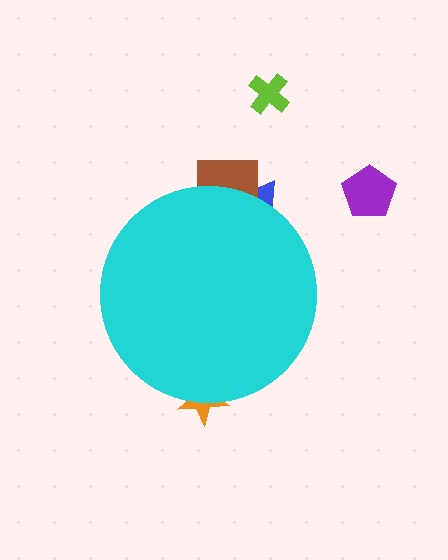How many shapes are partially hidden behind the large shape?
3 shapes are partially hidden.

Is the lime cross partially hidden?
No, the lime cross is fully visible.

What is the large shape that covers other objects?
A cyan circle.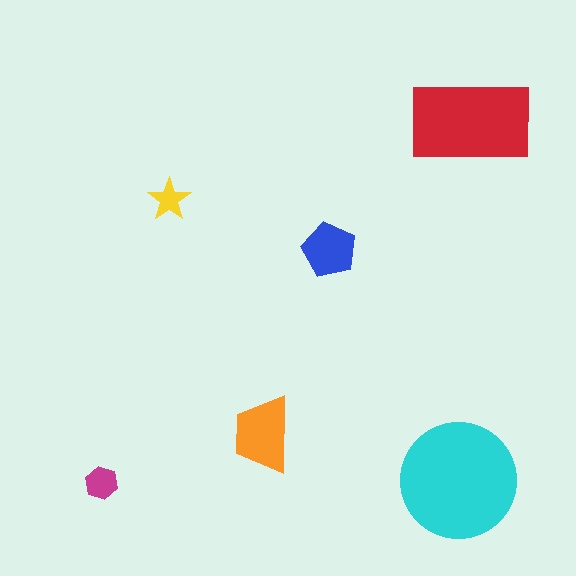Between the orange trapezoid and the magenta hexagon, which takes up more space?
The orange trapezoid.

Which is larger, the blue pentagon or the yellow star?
The blue pentagon.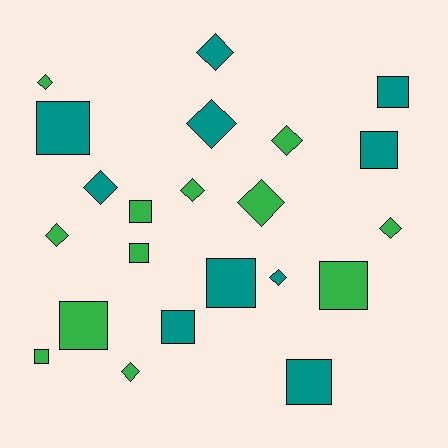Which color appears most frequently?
Green, with 12 objects.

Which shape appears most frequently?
Diamond, with 11 objects.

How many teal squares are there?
There are 6 teal squares.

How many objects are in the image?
There are 22 objects.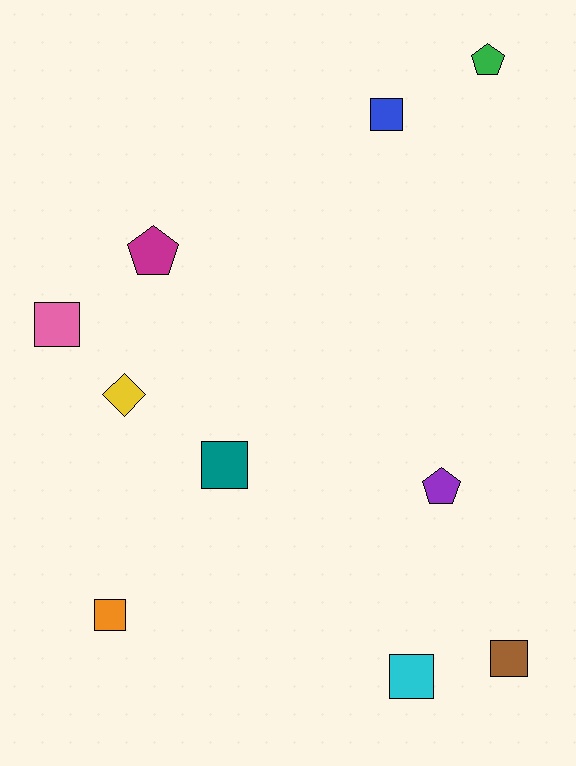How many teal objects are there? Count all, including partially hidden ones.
There is 1 teal object.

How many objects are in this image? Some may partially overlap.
There are 10 objects.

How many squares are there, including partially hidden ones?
There are 6 squares.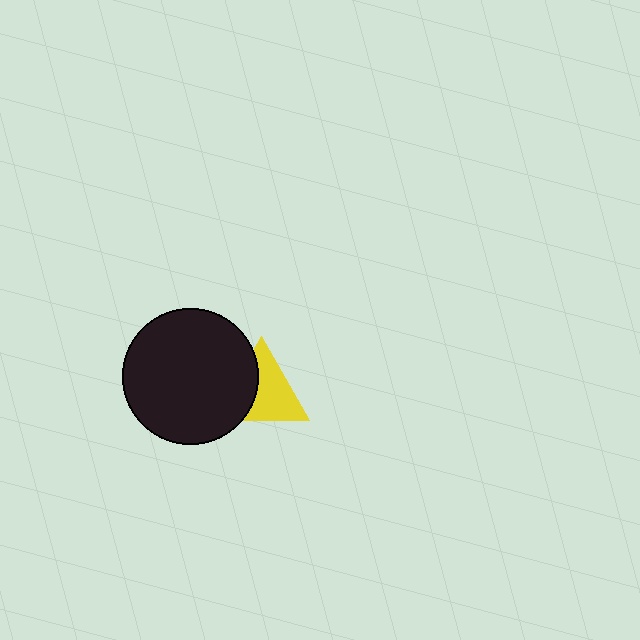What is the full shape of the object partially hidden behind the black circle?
The partially hidden object is a yellow triangle.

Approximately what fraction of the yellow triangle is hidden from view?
Roughly 38% of the yellow triangle is hidden behind the black circle.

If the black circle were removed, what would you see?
You would see the complete yellow triangle.